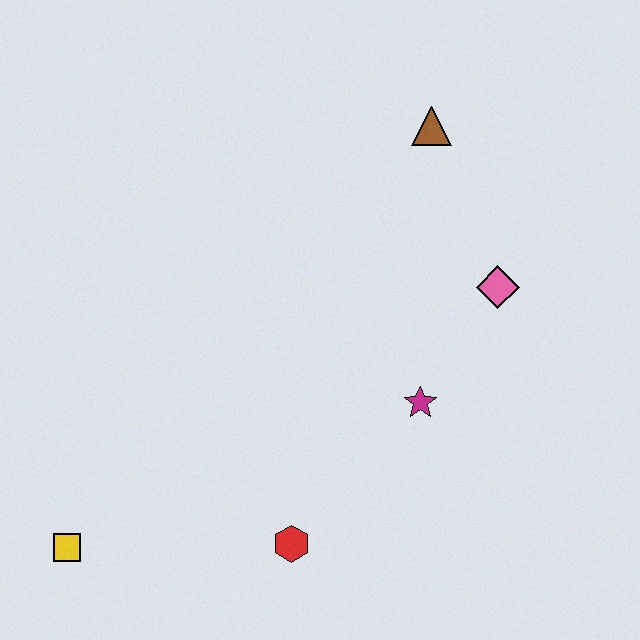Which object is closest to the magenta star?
The pink diamond is closest to the magenta star.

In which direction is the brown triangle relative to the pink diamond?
The brown triangle is above the pink diamond.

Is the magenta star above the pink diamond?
No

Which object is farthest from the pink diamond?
The yellow square is farthest from the pink diamond.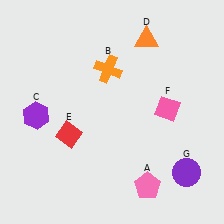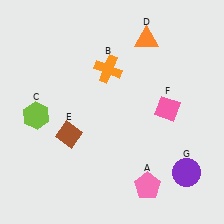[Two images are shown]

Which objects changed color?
C changed from purple to lime. E changed from red to brown.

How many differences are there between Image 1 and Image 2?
There are 2 differences between the two images.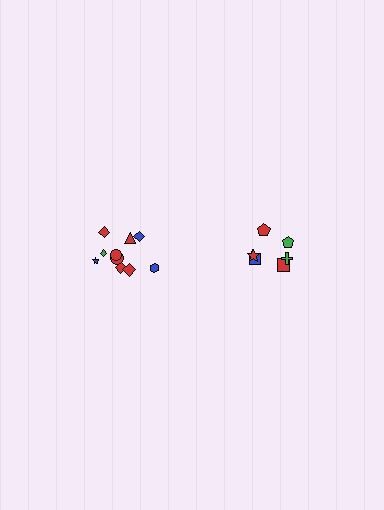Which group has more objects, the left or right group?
The left group.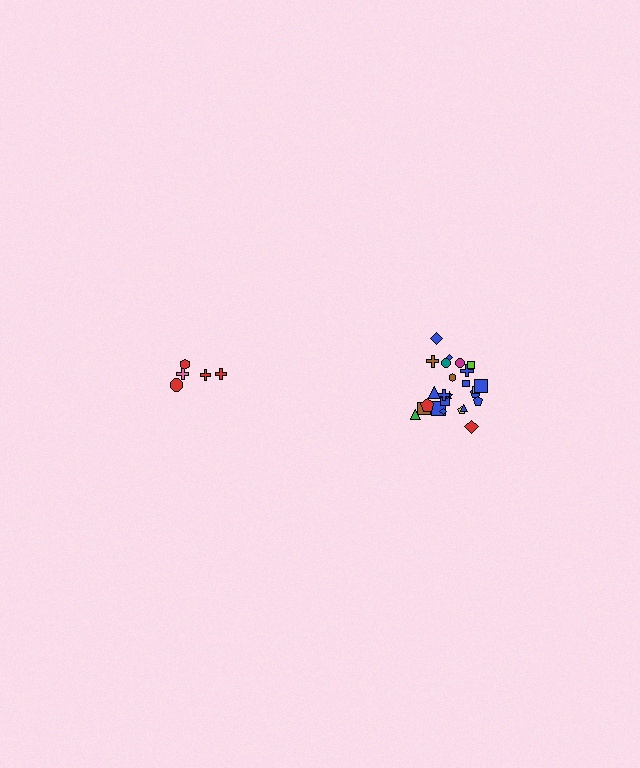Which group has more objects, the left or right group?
The right group.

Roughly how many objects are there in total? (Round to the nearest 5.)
Roughly 30 objects in total.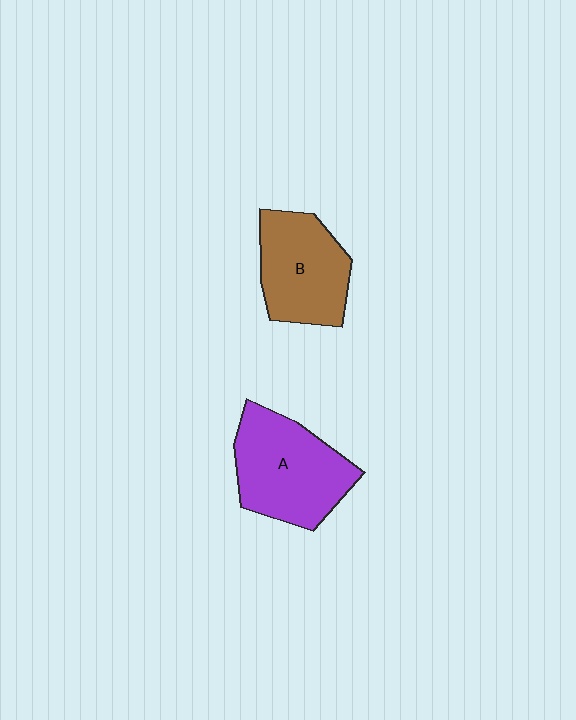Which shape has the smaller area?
Shape B (brown).